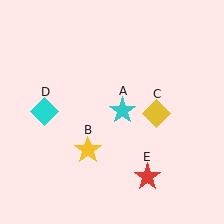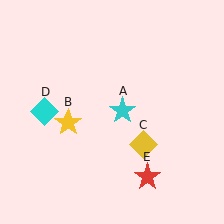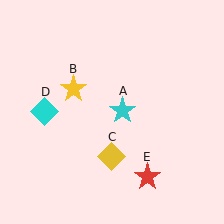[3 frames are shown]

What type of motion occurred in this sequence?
The yellow star (object B), yellow diamond (object C) rotated clockwise around the center of the scene.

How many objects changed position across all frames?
2 objects changed position: yellow star (object B), yellow diamond (object C).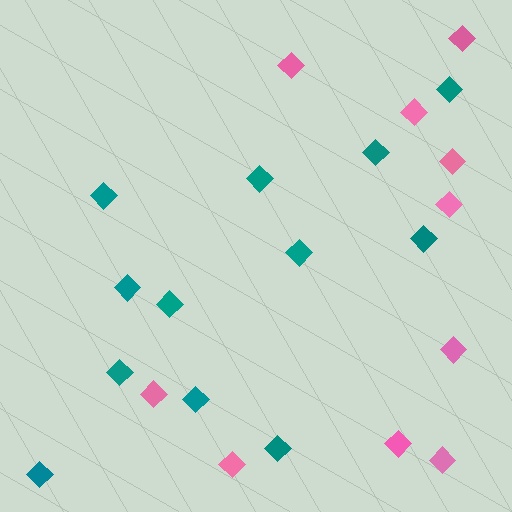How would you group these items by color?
There are 2 groups: one group of pink diamonds (10) and one group of teal diamonds (12).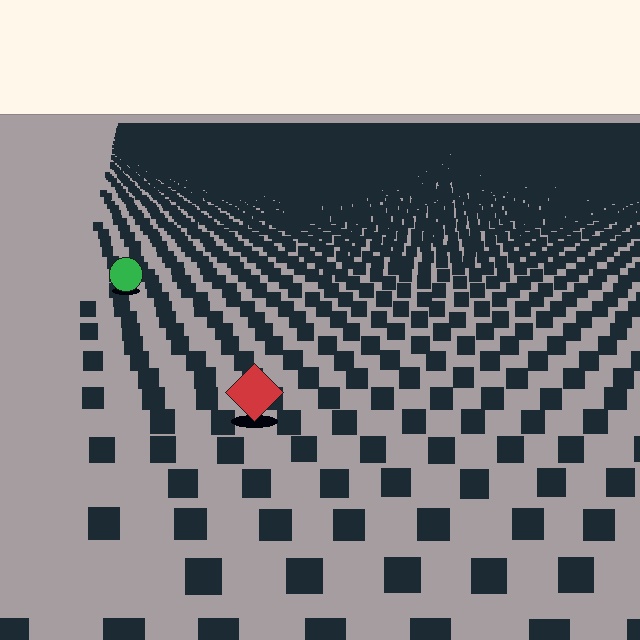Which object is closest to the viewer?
The red diamond is closest. The texture marks near it are larger and more spread out.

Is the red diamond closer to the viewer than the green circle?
Yes. The red diamond is closer — you can tell from the texture gradient: the ground texture is coarser near it.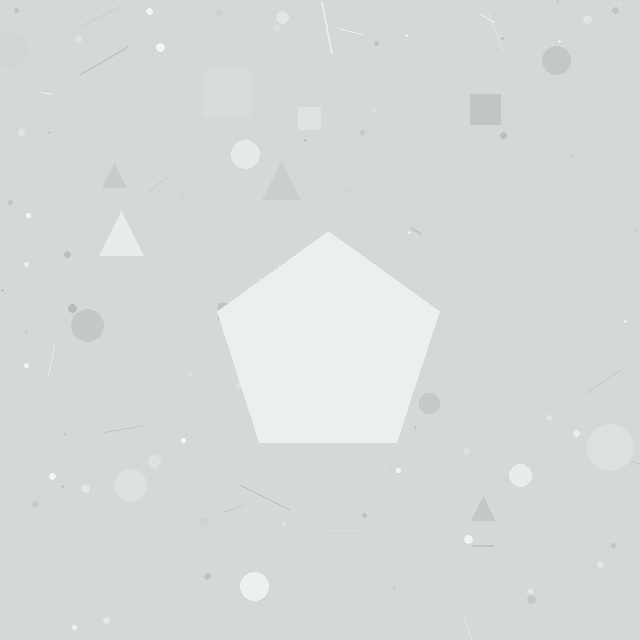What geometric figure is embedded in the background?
A pentagon is embedded in the background.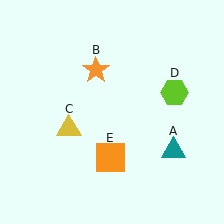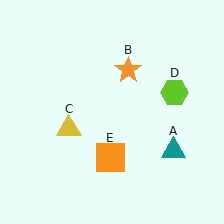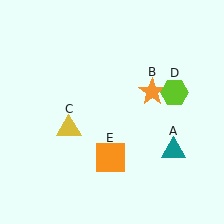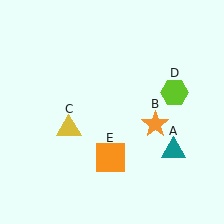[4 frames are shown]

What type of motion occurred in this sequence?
The orange star (object B) rotated clockwise around the center of the scene.